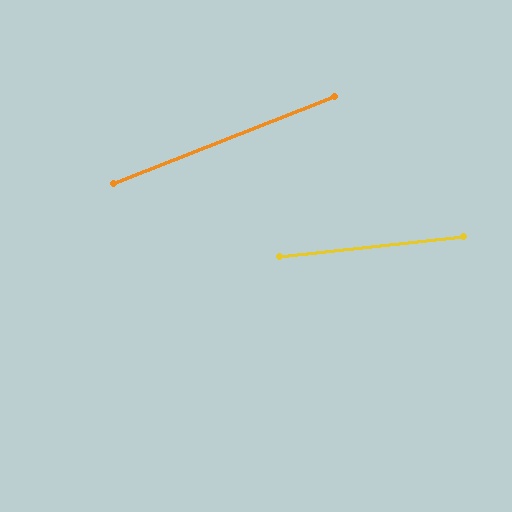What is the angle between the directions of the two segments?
Approximately 15 degrees.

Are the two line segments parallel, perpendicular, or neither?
Neither parallel nor perpendicular — they differ by about 15°.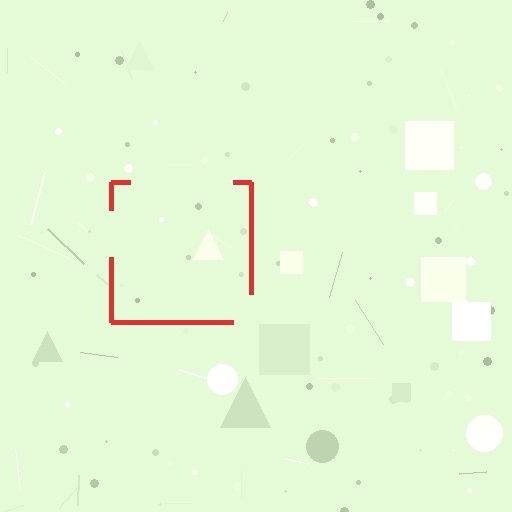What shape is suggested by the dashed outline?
The dashed outline suggests a square.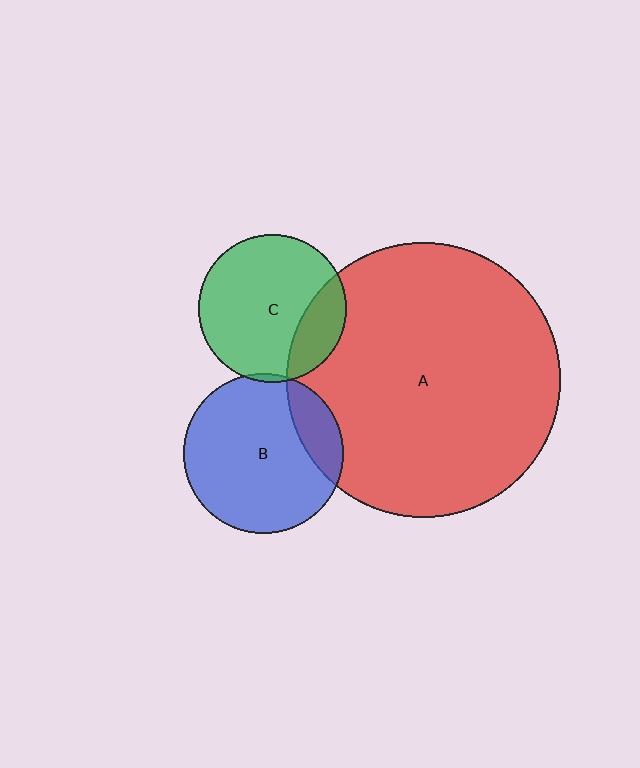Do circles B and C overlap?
Yes.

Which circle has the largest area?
Circle A (red).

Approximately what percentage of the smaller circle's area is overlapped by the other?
Approximately 5%.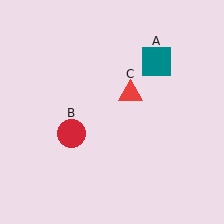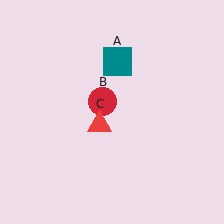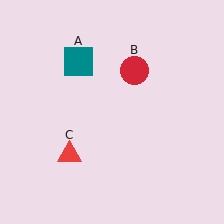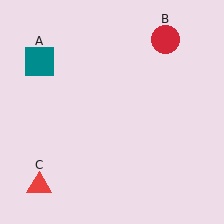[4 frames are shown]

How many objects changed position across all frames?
3 objects changed position: teal square (object A), red circle (object B), red triangle (object C).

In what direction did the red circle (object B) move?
The red circle (object B) moved up and to the right.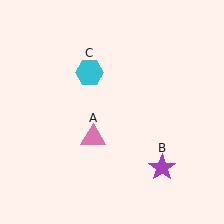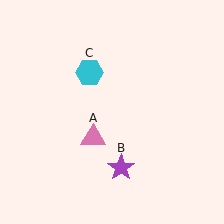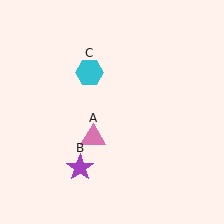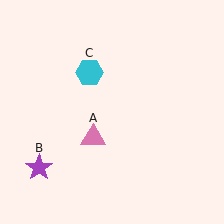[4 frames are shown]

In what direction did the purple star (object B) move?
The purple star (object B) moved left.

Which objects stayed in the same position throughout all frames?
Pink triangle (object A) and cyan hexagon (object C) remained stationary.